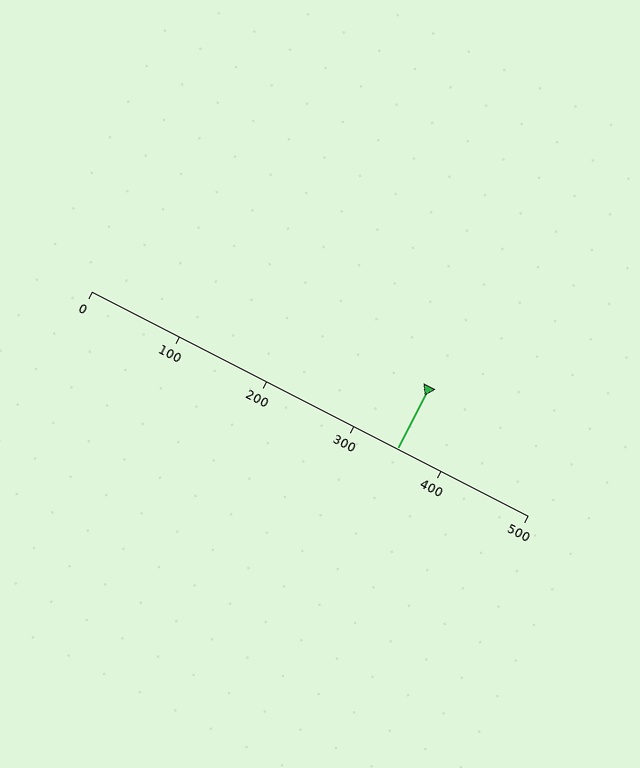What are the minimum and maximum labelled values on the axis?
The axis runs from 0 to 500.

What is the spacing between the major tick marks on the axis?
The major ticks are spaced 100 apart.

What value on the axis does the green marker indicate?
The marker indicates approximately 350.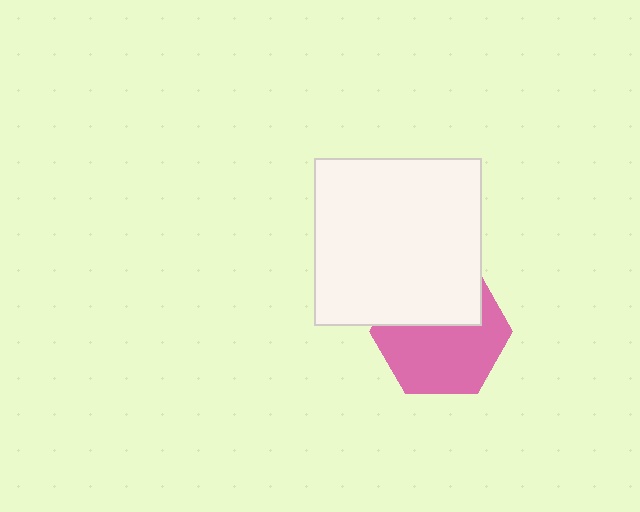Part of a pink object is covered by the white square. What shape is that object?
It is a hexagon.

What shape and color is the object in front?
The object in front is a white square.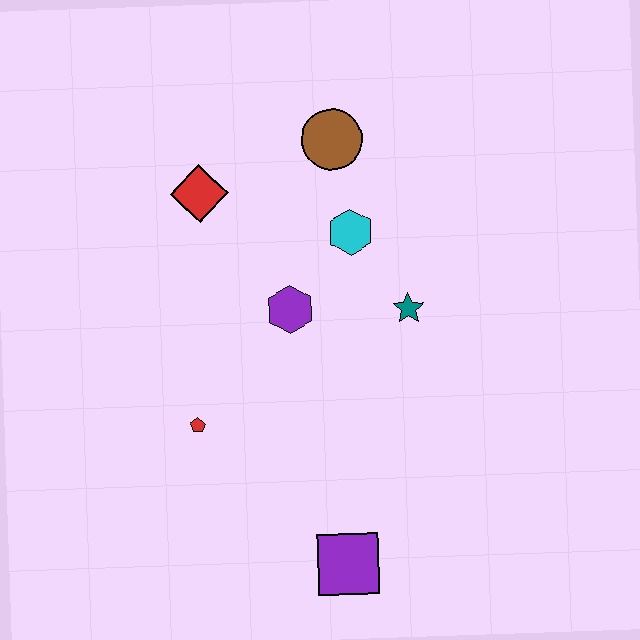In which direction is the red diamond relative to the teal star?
The red diamond is to the left of the teal star.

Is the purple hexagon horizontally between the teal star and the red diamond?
Yes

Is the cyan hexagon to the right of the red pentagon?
Yes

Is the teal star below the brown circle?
Yes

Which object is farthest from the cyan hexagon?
The purple square is farthest from the cyan hexagon.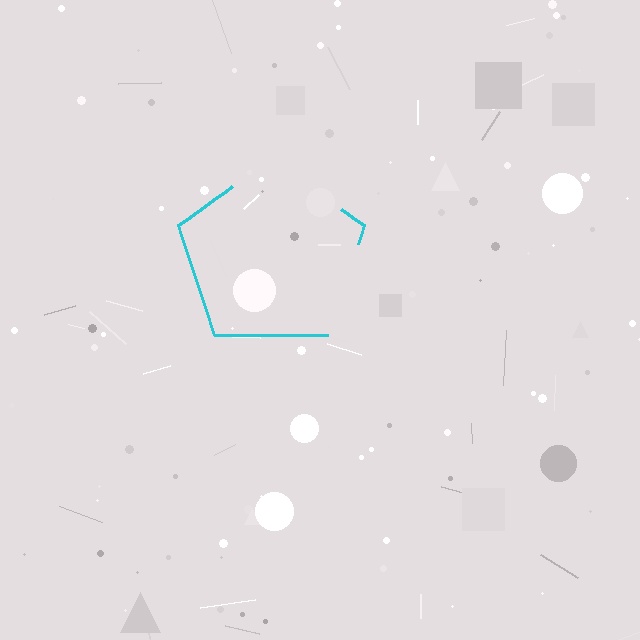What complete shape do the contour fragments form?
The contour fragments form a pentagon.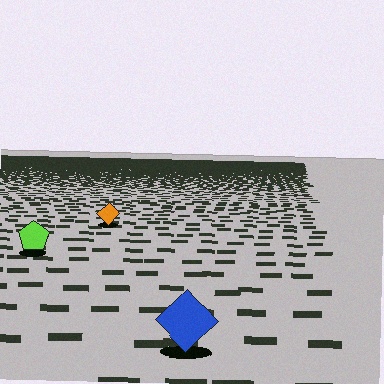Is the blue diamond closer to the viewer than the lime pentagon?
Yes. The blue diamond is closer — you can tell from the texture gradient: the ground texture is coarser near it.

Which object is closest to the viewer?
The blue diamond is closest. The texture marks near it are larger and more spread out.